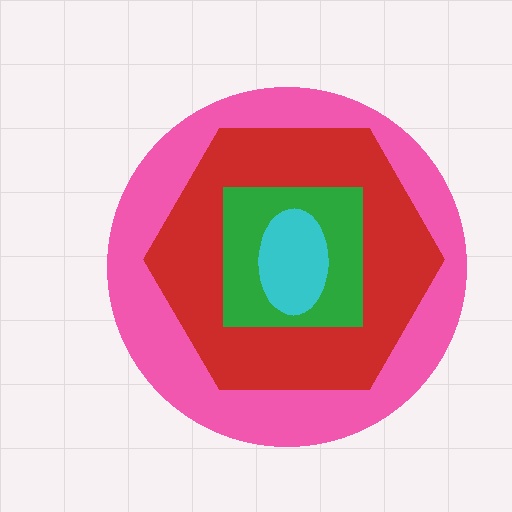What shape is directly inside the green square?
The cyan ellipse.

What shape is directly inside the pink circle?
The red hexagon.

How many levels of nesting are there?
4.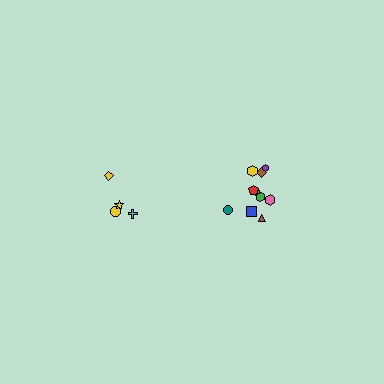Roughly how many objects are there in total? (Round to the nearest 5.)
Roughly 15 objects in total.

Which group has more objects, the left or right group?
The right group.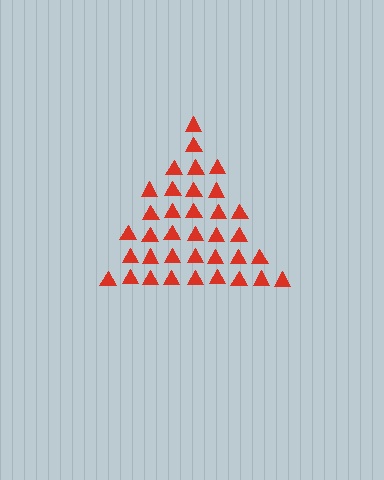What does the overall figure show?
The overall figure shows a triangle.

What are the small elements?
The small elements are triangles.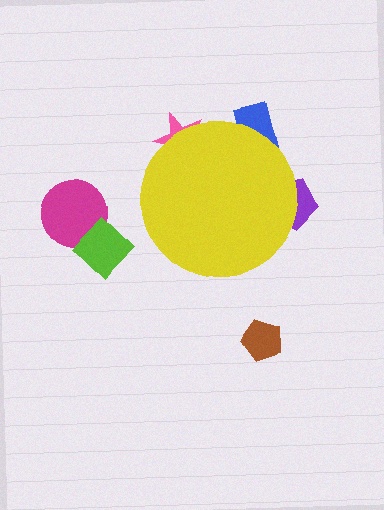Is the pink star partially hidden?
Yes, the pink star is partially hidden behind the yellow circle.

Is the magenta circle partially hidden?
No, the magenta circle is fully visible.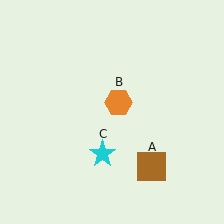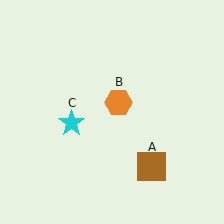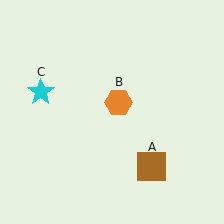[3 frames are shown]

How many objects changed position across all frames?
1 object changed position: cyan star (object C).